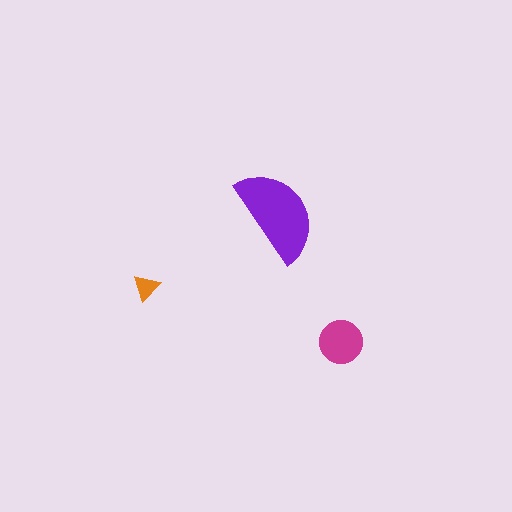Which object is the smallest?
The orange triangle.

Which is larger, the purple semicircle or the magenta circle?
The purple semicircle.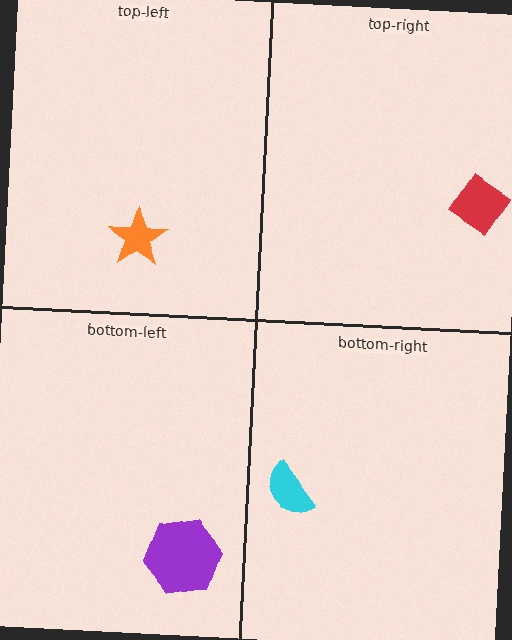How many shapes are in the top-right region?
1.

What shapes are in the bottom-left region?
The purple hexagon.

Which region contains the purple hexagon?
The bottom-left region.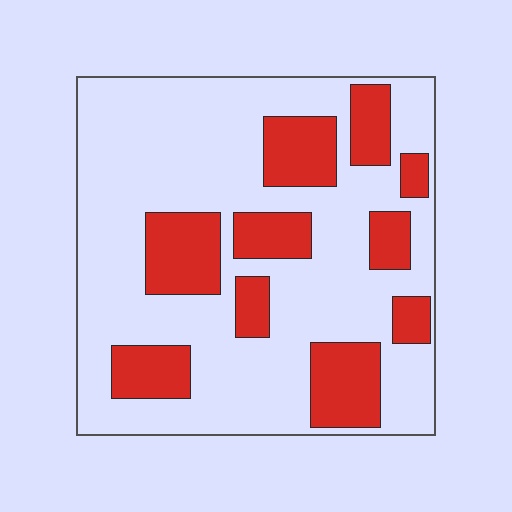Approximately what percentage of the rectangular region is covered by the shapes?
Approximately 30%.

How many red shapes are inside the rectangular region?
10.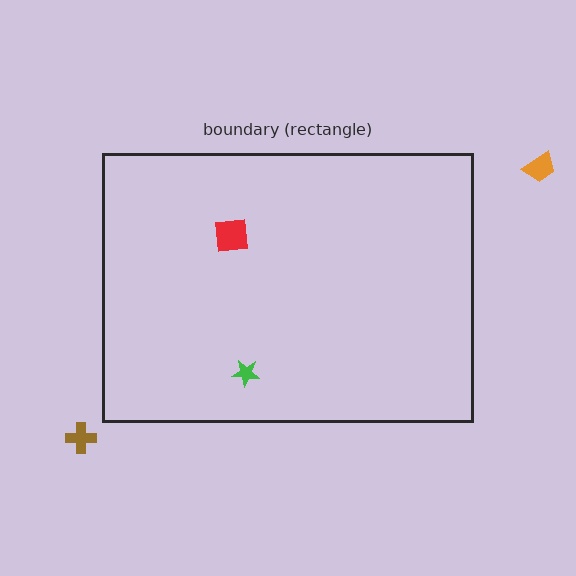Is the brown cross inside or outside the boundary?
Outside.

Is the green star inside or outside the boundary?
Inside.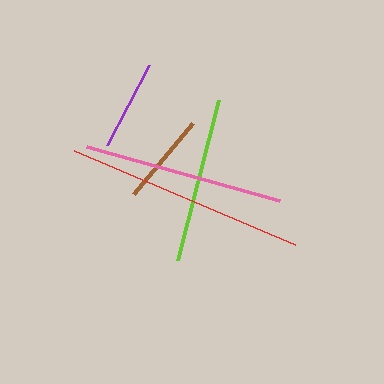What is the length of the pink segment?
The pink segment is approximately 200 pixels long.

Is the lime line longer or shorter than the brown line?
The lime line is longer than the brown line.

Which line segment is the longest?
The red line is the longest at approximately 240 pixels.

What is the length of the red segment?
The red segment is approximately 240 pixels long.